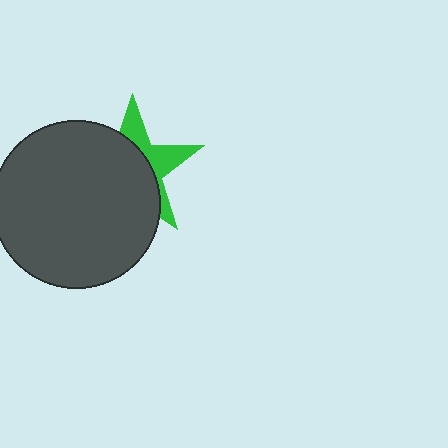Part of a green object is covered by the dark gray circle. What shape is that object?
It is a star.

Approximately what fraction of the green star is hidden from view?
Roughly 65% of the green star is hidden behind the dark gray circle.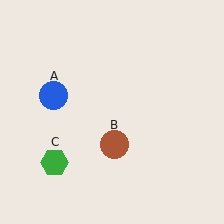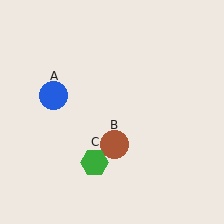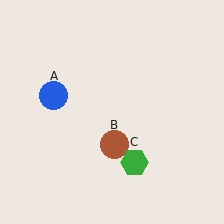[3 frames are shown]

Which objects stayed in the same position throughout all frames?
Blue circle (object A) and brown circle (object B) remained stationary.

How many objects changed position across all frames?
1 object changed position: green hexagon (object C).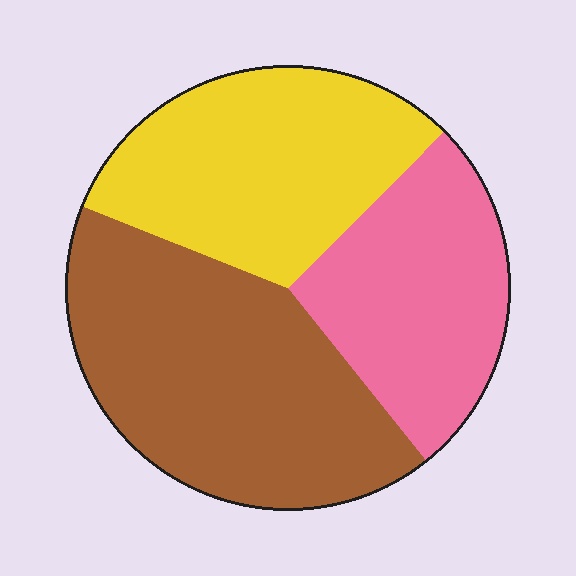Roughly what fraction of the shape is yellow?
Yellow takes up about one third (1/3) of the shape.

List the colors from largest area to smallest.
From largest to smallest: brown, yellow, pink.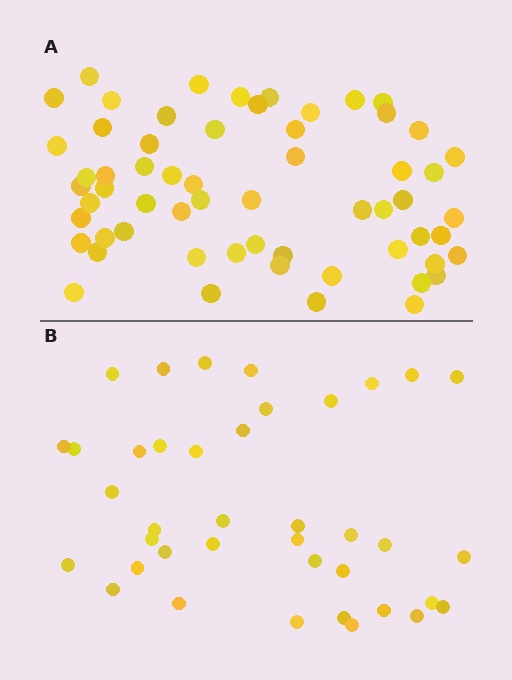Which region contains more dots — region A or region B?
Region A (the top region) has more dots.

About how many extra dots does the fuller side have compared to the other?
Region A has approximately 20 more dots than region B.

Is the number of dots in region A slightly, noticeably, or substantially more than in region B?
Region A has substantially more. The ratio is roughly 1.5 to 1.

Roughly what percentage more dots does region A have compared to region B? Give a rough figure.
About 55% more.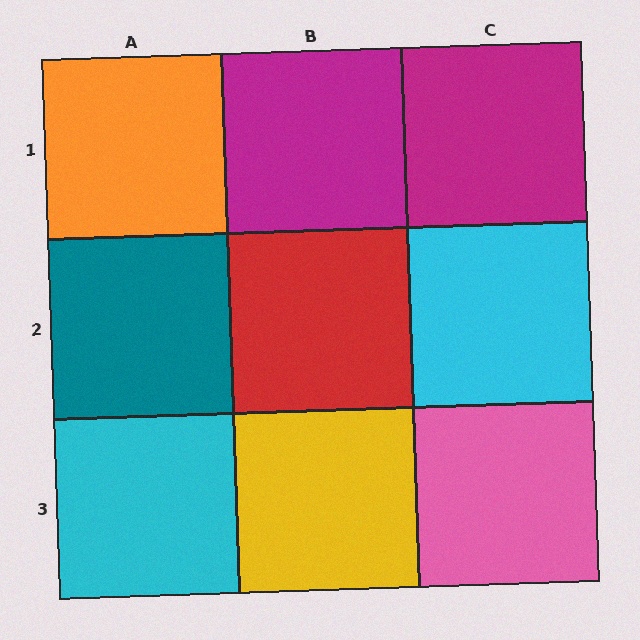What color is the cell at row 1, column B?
Magenta.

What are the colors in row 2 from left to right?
Teal, red, cyan.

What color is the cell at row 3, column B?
Yellow.